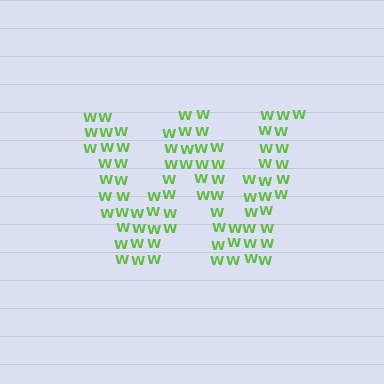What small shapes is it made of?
It is made of small letter W's.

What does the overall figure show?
The overall figure shows the letter W.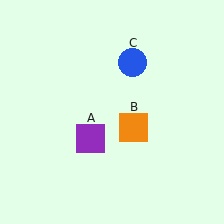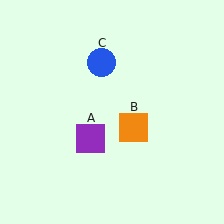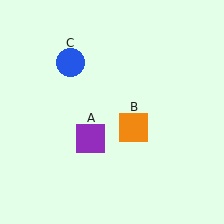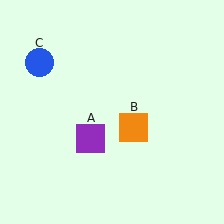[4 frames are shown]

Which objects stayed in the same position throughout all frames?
Purple square (object A) and orange square (object B) remained stationary.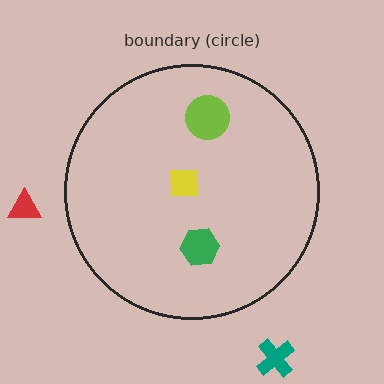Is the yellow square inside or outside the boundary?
Inside.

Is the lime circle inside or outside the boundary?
Inside.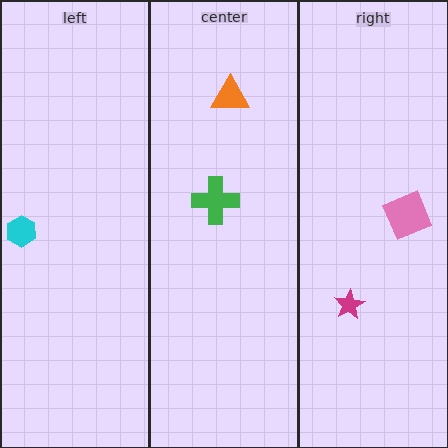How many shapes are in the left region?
1.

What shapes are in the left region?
The cyan hexagon.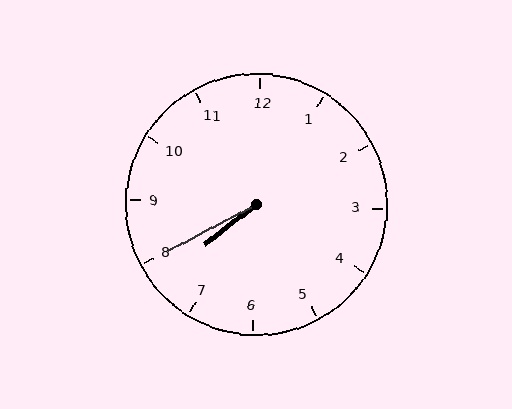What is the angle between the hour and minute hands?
Approximately 10 degrees.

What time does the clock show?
7:40.